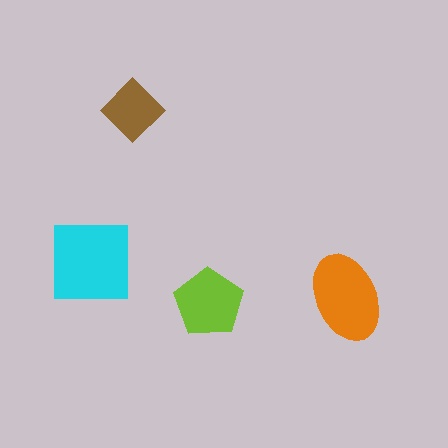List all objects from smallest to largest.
The brown diamond, the lime pentagon, the orange ellipse, the cyan square.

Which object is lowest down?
The lime pentagon is bottommost.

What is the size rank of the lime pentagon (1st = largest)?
3rd.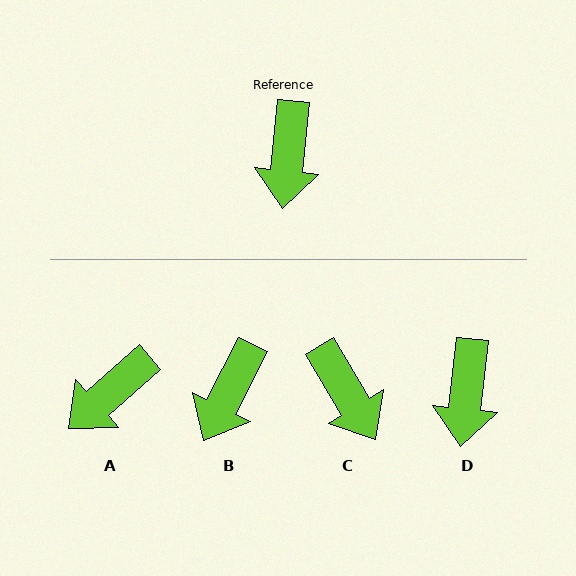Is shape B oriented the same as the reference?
No, it is off by about 21 degrees.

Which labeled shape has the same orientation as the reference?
D.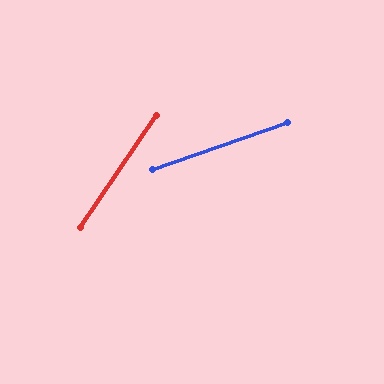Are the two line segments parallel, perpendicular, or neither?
Neither parallel nor perpendicular — they differ by about 36°.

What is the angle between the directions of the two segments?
Approximately 36 degrees.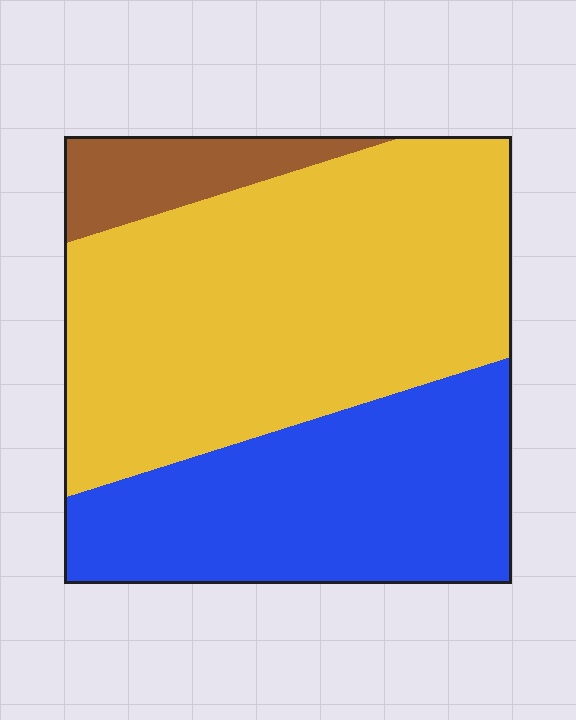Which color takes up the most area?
Yellow, at roughly 55%.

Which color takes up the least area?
Brown, at roughly 10%.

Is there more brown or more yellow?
Yellow.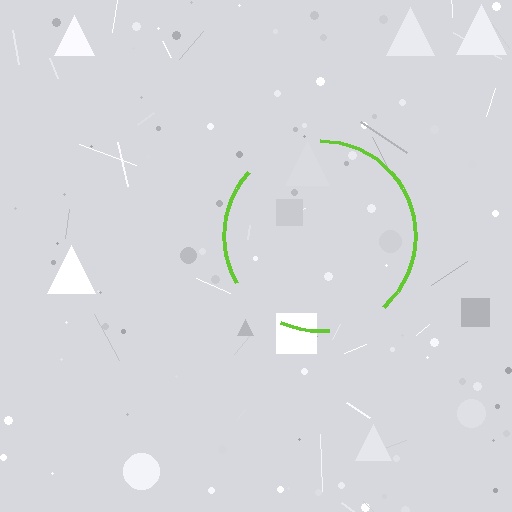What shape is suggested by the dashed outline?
The dashed outline suggests a circle.